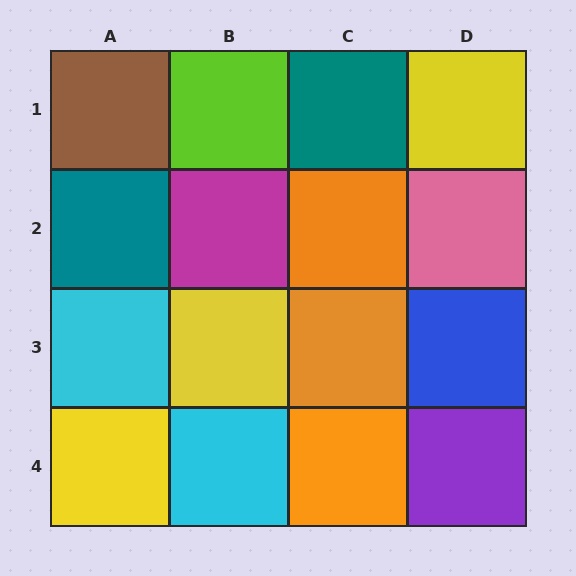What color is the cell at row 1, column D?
Yellow.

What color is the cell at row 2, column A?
Teal.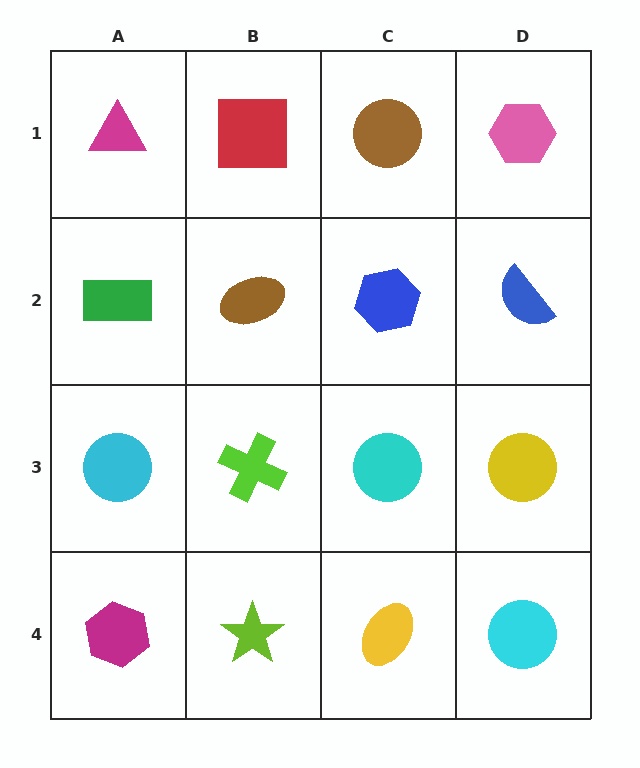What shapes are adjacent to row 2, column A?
A magenta triangle (row 1, column A), a cyan circle (row 3, column A), a brown ellipse (row 2, column B).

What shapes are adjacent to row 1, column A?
A green rectangle (row 2, column A), a red square (row 1, column B).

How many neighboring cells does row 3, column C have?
4.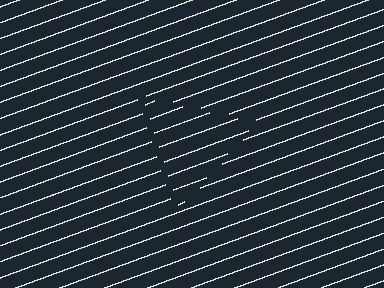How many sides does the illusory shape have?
3 sides — the line-ends trace a triangle.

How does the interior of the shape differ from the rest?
The interior of the shape contains the same grating, shifted by half a period — the contour is defined by the phase discontinuity where line-ends from the inner and outer gratings abut.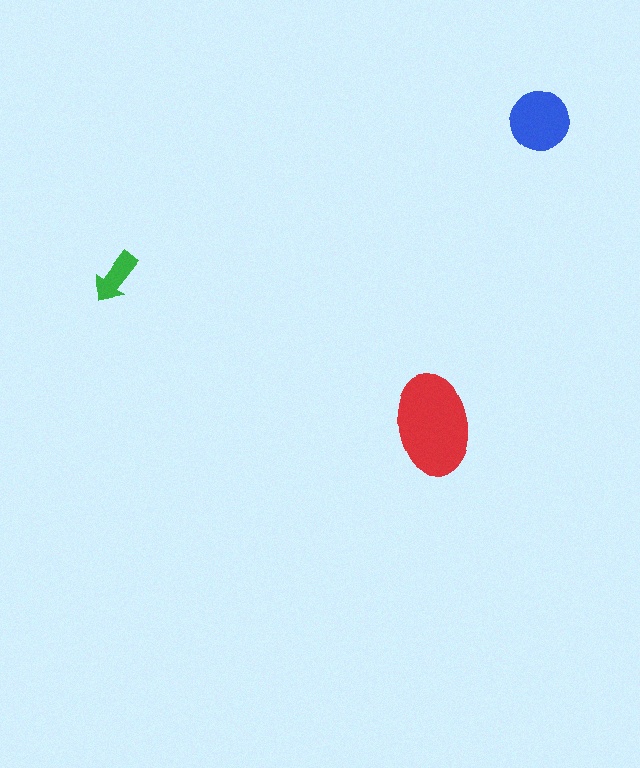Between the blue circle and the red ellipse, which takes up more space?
The red ellipse.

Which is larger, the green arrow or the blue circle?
The blue circle.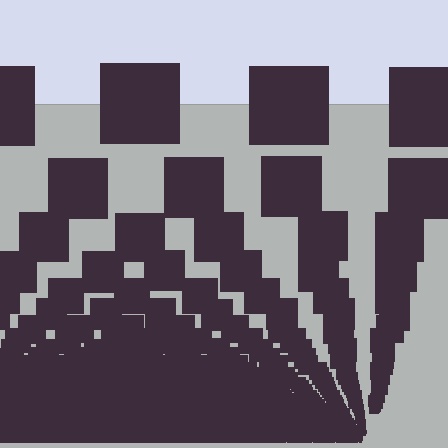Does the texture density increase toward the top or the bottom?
Density increases toward the bottom.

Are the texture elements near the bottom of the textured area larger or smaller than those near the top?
Smaller. The gradient is inverted — elements near the bottom are smaller and denser.